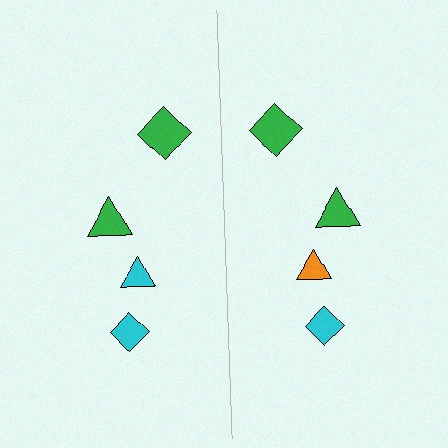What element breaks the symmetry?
The orange triangle on the right side breaks the symmetry — its mirror counterpart is cyan.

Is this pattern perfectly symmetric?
No, the pattern is not perfectly symmetric. The orange triangle on the right side breaks the symmetry — its mirror counterpart is cyan.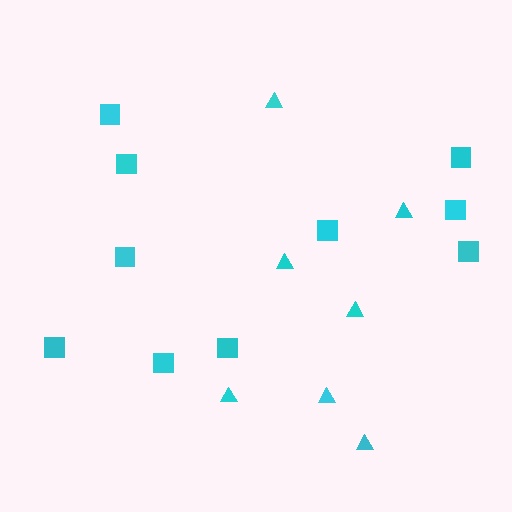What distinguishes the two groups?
There are 2 groups: one group of triangles (7) and one group of squares (10).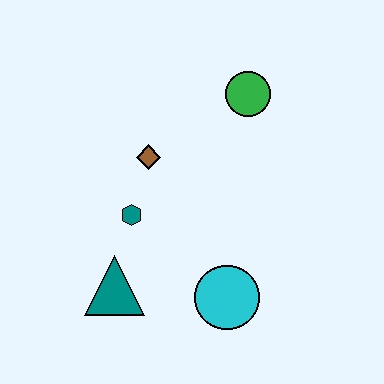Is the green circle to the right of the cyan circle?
Yes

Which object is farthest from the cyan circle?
The green circle is farthest from the cyan circle.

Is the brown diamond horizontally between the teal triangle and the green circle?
Yes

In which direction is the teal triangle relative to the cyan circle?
The teal triangle is to the left of the cyan circle.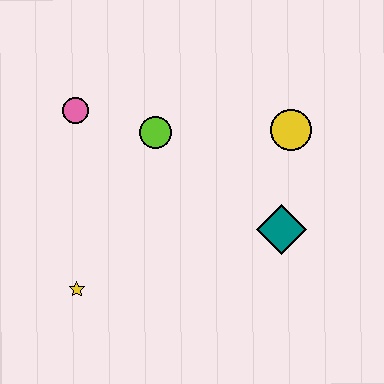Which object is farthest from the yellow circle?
The yellow star is farthest from the yellow circle.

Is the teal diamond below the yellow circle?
Yes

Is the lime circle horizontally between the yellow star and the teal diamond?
Yes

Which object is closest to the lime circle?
The pink circle is closest to the lime circle.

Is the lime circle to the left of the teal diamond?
Yes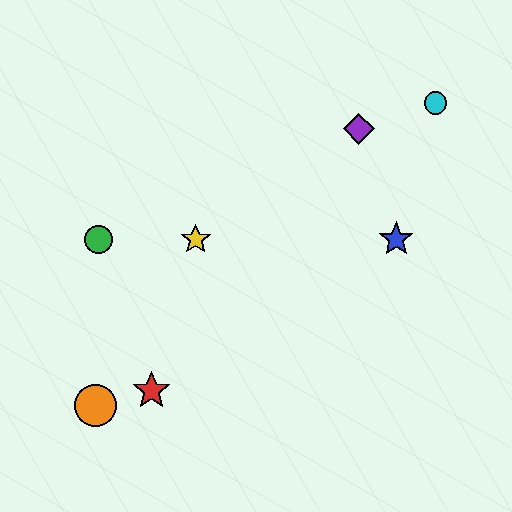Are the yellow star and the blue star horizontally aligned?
Yes, both are at y≈239.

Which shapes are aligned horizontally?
The blue star, the green circle, the yellow star are aligned horizontally.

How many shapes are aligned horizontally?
3 shapes (the blue star, the green circle, the yellow star) are aligned horizontally.